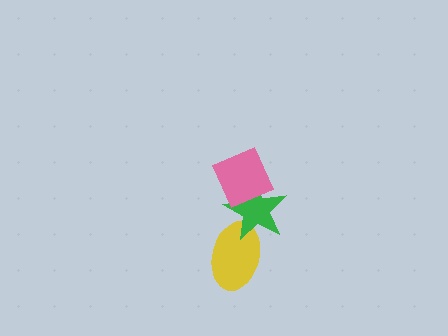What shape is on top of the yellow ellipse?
The green star is on top of the yellow ellipse.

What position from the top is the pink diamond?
The pink diamond is 1st from the top.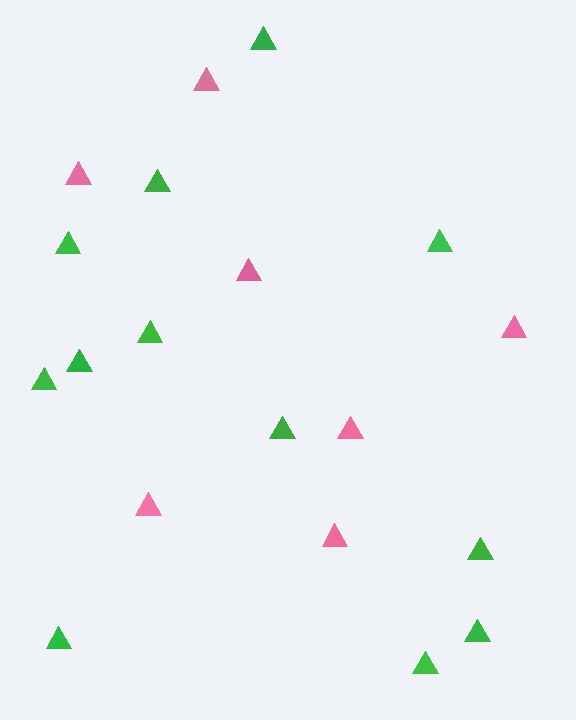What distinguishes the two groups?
There are 2 groups: one group of green triangles (12) and one group of pink triangles (7).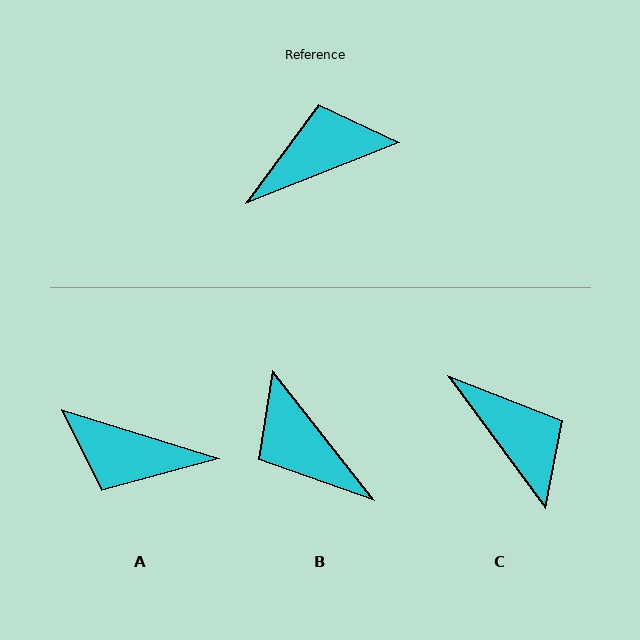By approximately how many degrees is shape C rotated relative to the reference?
Approximately 75 degrees clockwise.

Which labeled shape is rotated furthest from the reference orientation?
A, about 141 degrees away.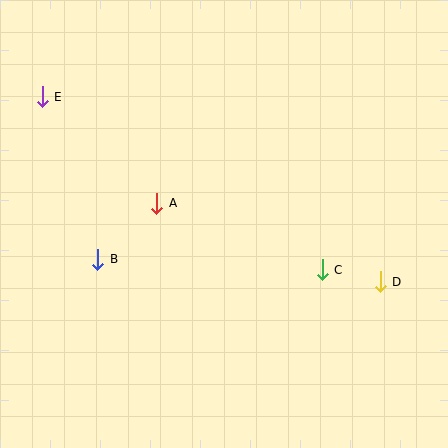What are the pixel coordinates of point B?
Point B is at (98, 259).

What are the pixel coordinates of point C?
Point C is at (322, 270).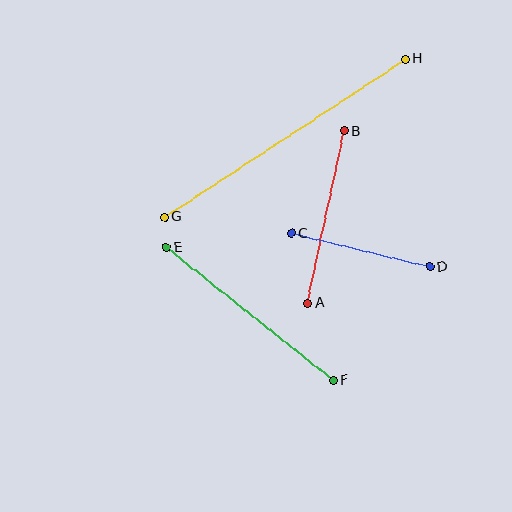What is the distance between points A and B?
The distance is approximately 176 pixels.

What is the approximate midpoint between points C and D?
The midpoint is at approximately (361, 250) pixels.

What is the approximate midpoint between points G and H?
The midpoint is at approximately (285, 138) pixels.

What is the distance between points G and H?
The distance is approximately 288 pixels.